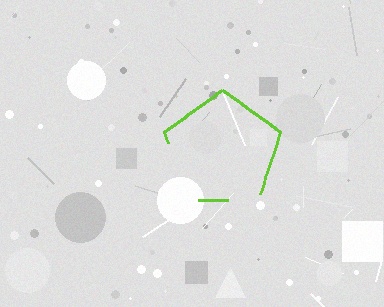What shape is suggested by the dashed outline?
The dashed outline suggests a pentagon.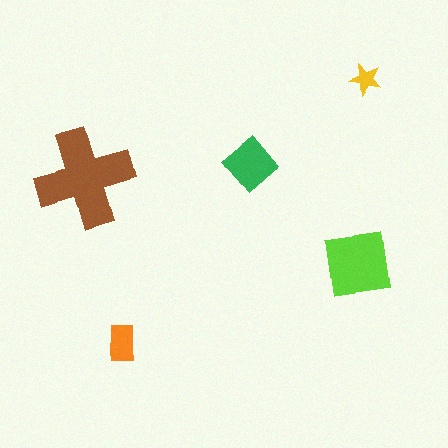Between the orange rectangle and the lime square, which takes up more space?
The lime square.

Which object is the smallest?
The yellow star.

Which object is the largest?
The brown cross.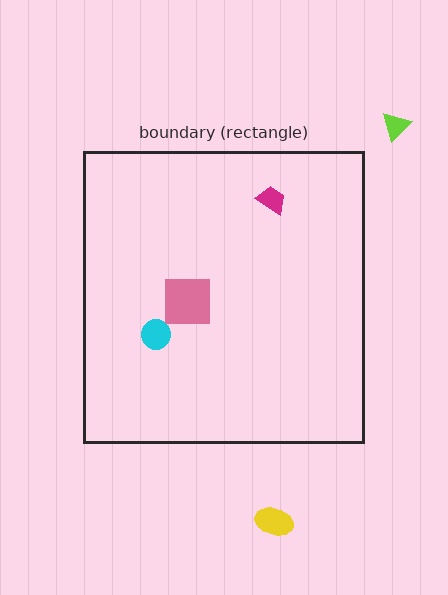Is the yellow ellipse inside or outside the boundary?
Outside.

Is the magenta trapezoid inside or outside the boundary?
Inside.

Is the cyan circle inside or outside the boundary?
Inside.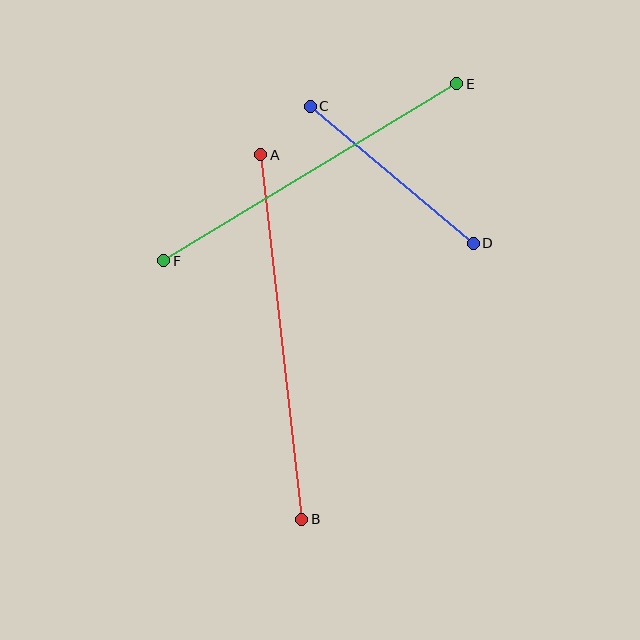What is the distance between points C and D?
The distance is approximately 213 pixels.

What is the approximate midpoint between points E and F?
The midpoint is at approximately (310, 172) pixels.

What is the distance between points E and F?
The distance is approximately 342 pixels.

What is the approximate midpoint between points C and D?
The midpoint is at approximately (392, 175) pixels.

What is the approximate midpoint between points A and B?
The midpoint is at approximately (281, 337) pixels.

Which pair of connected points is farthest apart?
Points A and B are farthest apart.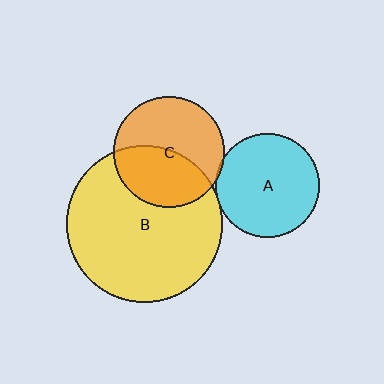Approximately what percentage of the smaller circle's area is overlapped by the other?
Approximately 5%.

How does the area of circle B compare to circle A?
Approximately 2.2 times.